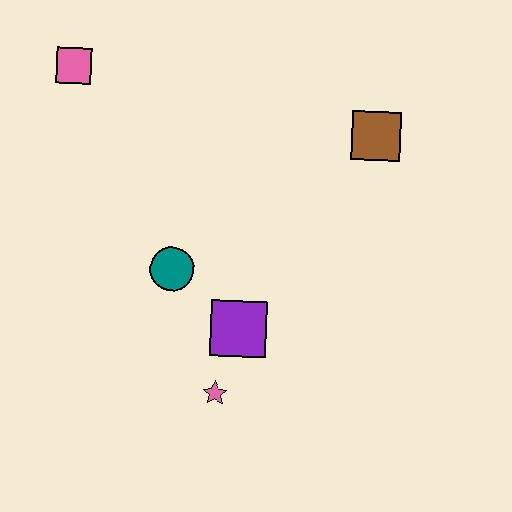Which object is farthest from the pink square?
The pink star is farthest from the pink square.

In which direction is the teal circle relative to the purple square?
The teal circle is to the left of the purple square.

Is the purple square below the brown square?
Yes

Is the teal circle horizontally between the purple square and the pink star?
No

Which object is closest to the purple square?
The pink star is closest to the purple square.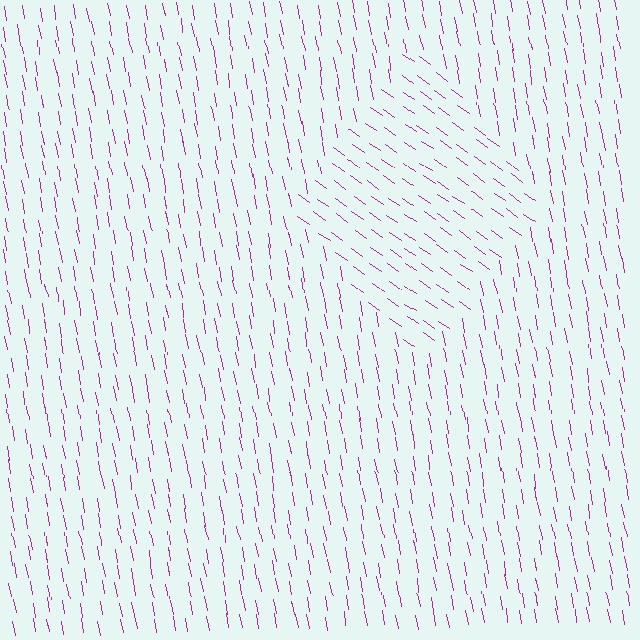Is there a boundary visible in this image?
Yes, there is a texture boundary formed by a change in line orientation.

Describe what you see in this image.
The image is filled with small magenta line segments. A diamond region in the image has lines oriented differently from the surrounding lines, creating a visible texture boundary.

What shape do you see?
I see a diamond.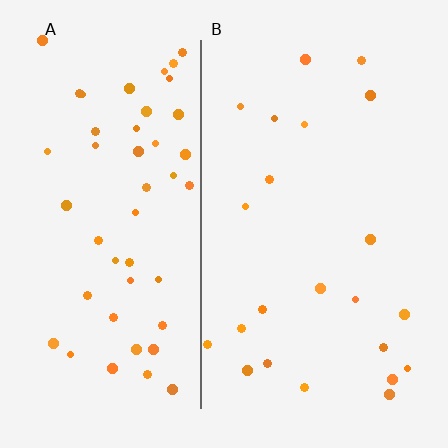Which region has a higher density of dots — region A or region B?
A (the left).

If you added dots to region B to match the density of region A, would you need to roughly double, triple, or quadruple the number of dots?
Approximately double.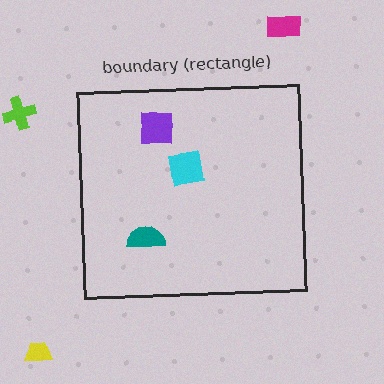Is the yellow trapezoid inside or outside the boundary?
Outside.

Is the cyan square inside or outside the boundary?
Inside.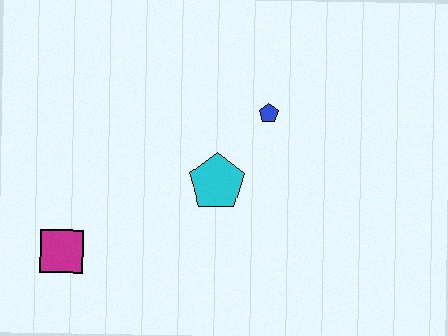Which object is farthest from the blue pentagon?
The magenta square is farthest from the blue pentagon.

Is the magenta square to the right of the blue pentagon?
No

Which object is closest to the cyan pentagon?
The blue pentagon is closest to the cyan pentagon.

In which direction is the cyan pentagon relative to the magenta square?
The cyan pentagon is to the right of the magenta square.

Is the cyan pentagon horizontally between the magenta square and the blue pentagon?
Yes